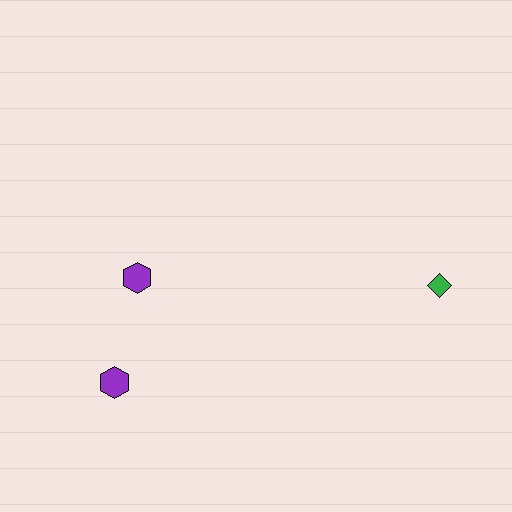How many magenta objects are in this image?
There are no magenta objects.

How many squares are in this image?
There are no squares.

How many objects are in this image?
There are 3 objects.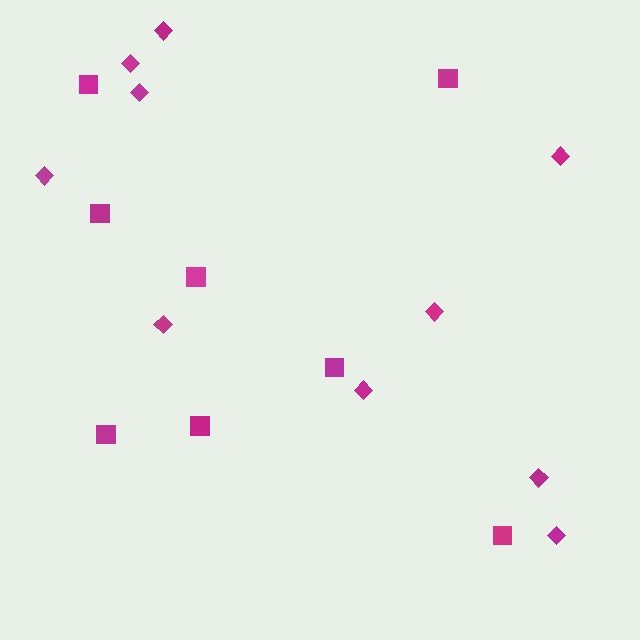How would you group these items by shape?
There are 2 groups: one group of squares (8) and one group of diamonds (10).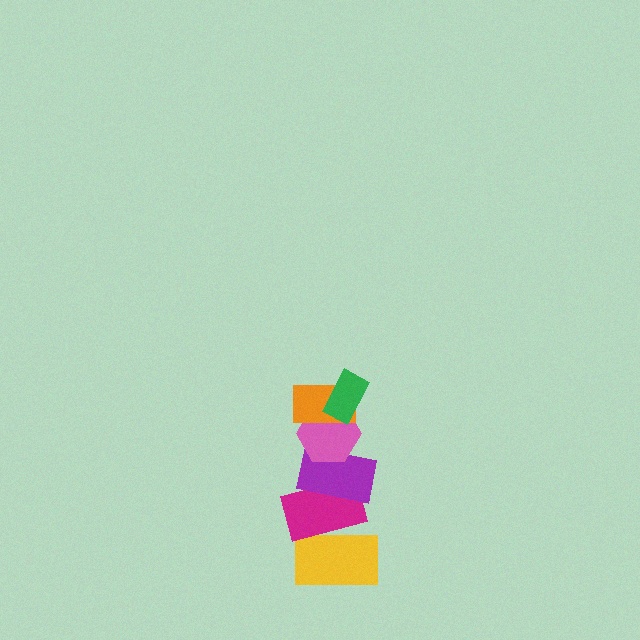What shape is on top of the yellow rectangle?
The magenta rectangle is on top of the yellow rectangle.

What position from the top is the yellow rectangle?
The yellow rectangle is 6th from the top.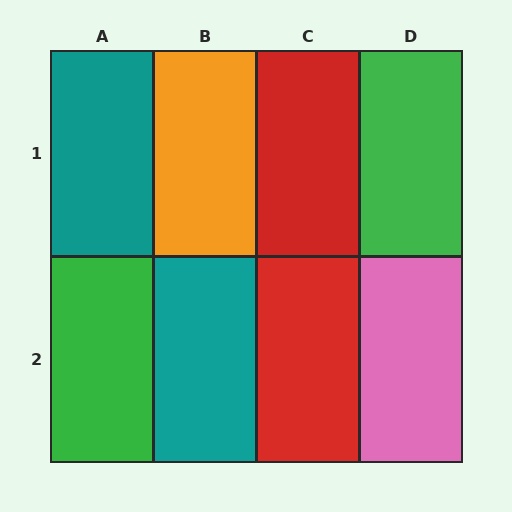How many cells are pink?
1 cell is pink.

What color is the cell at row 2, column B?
Teal.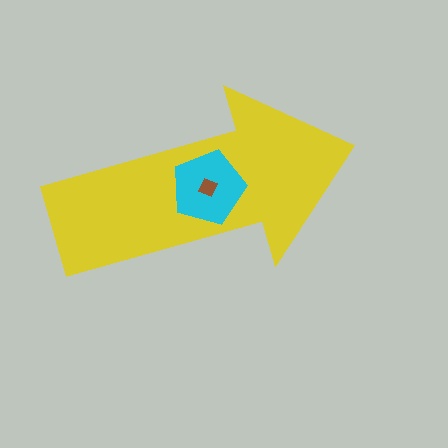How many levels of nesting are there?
3.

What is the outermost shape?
The yellow arrow.